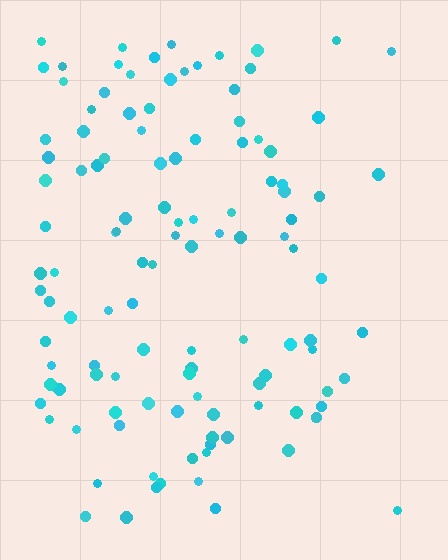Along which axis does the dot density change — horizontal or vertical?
Horizontal.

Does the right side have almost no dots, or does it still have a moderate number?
Still a moderate number, just noticeably fewer than the left.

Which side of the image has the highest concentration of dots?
The left.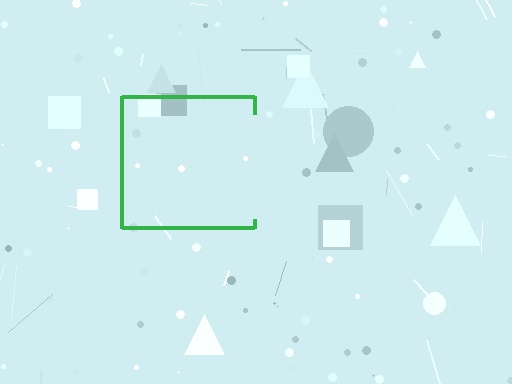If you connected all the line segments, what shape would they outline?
They would outline a square.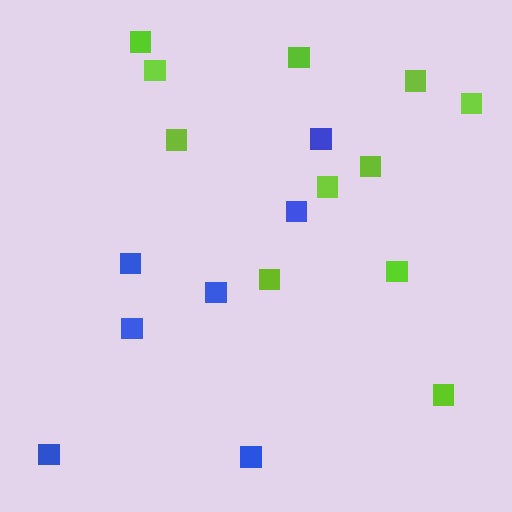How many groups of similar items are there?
There are 2 groups: one group of lime squares (11) and one group of blue squares (7).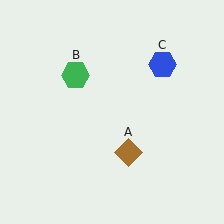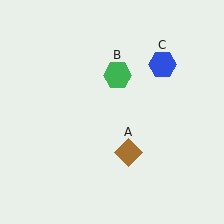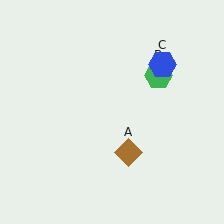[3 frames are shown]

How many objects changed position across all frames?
1 object changed position: green hexagon (object B).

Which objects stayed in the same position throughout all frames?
Brown diamond (object A) and blue hexagon (object C) remained stationary.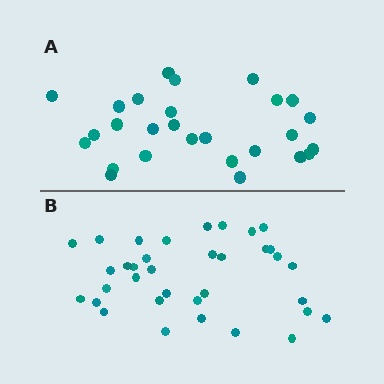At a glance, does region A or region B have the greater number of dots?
Region B (the bottom region) has more dots.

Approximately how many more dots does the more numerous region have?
Region B has roughly 8 or so more dots than region A.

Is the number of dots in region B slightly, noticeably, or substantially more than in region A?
Region B has noticeably more, but not dramatically so. The ratio is roughly 1.3 to 1.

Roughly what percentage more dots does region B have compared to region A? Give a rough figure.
About 30% more.